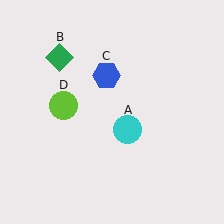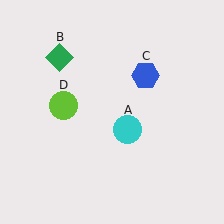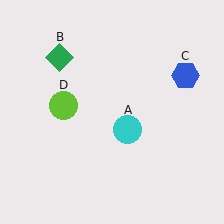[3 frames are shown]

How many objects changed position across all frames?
1 object changed position: blue hexagon (object C).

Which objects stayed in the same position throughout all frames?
Cyan circle (object A) and green diamond (object B) and lime circle (object D) remained stationary.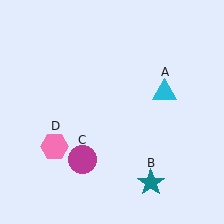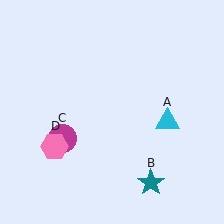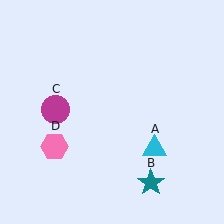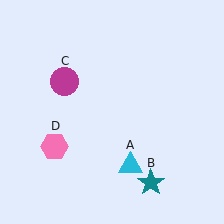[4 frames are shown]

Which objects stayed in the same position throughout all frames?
Teal star (object B) and pink hexagon (object D) remained stationary.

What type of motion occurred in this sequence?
The cyan triangle (object A), magenta circle (object C) rotated clockwise around the center of the scene.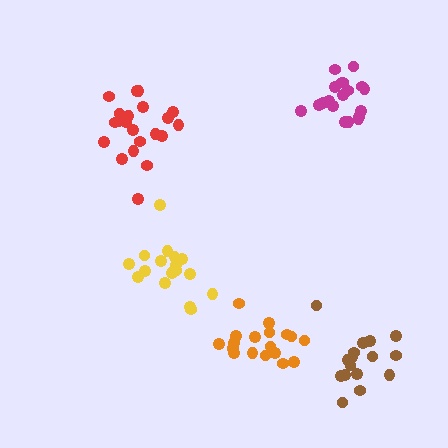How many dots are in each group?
Group 1: 20 dots, Group 2: 18 dots, Group 3: 16 dots, Group 4: 21 dots, Group 5: 18 dots (93 total).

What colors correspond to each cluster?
The clusters are colored: magenta, yellow, brown, red, orange.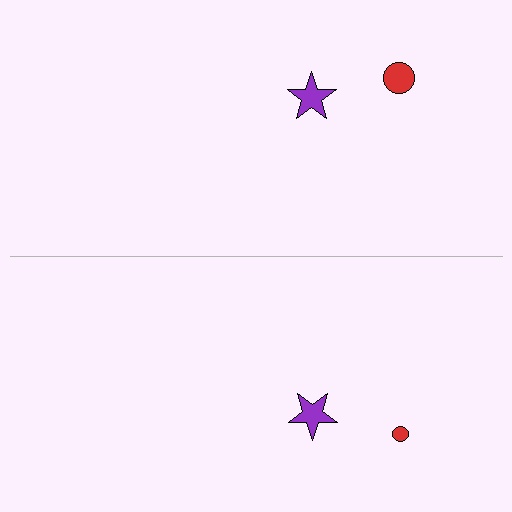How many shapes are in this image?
There are 4 shapes in this image.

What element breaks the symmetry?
The red circle on the bottom side has a different size than its mirror counterpart.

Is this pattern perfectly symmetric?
No, the pattern is not perfectly symmetric. The red circle on the bottom side has a different size than its mirror counterpart.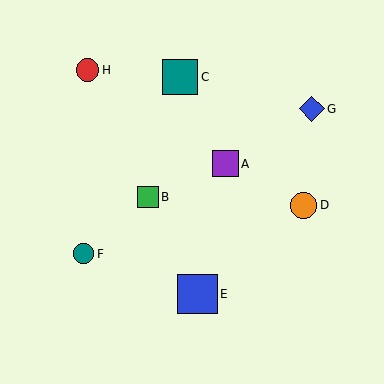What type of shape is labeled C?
Shape C is a teal square.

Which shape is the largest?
The blue square (labeled E) is the largest.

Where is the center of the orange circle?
The center of the orange circle is at (303, 205).